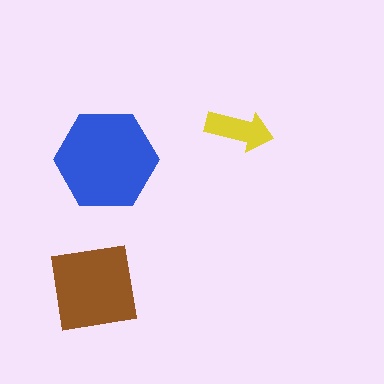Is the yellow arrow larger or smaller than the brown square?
Smaller.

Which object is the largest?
The blue hexagon.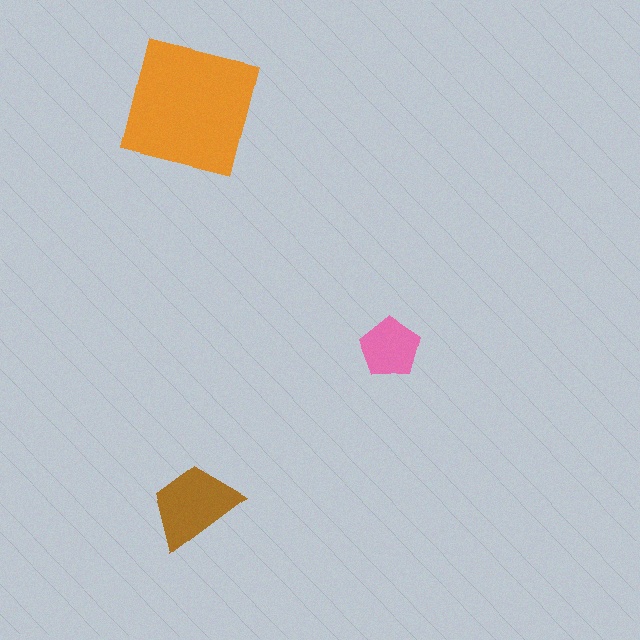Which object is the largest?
The orange square.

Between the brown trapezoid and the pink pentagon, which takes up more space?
The brown trapezoid.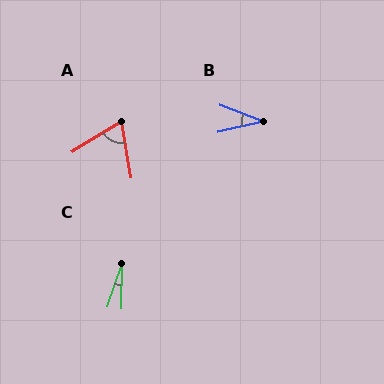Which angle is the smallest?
C, at approximately 17 degrees.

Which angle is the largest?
A, at approximately 68 degrees.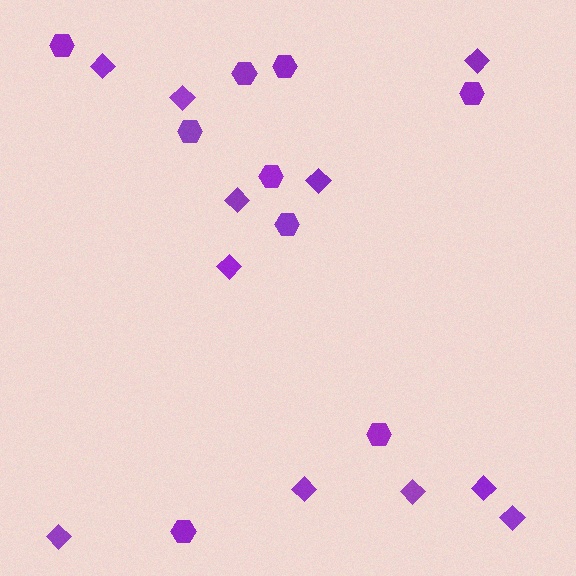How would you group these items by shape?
There are 2 groups: one group of hexagons (9) and one group of diamonds (11).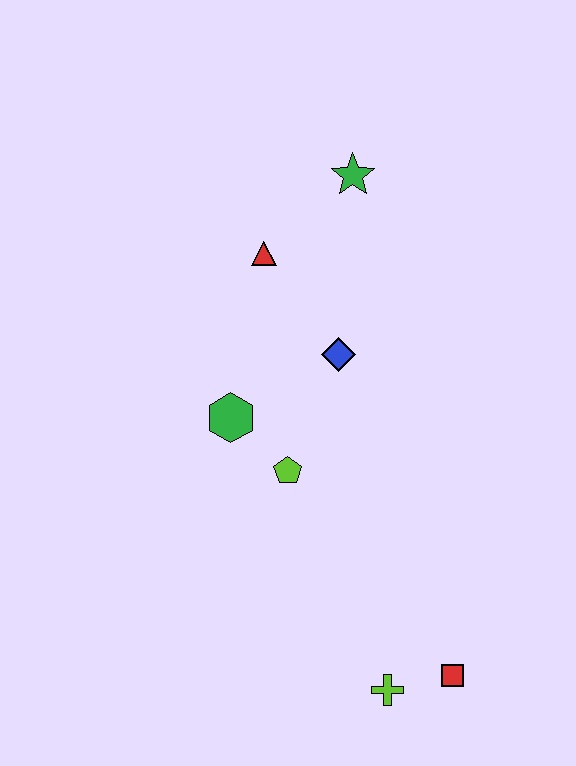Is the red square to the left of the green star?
No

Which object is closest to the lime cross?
The red square is closest to the lime cross.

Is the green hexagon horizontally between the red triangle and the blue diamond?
No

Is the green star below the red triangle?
No